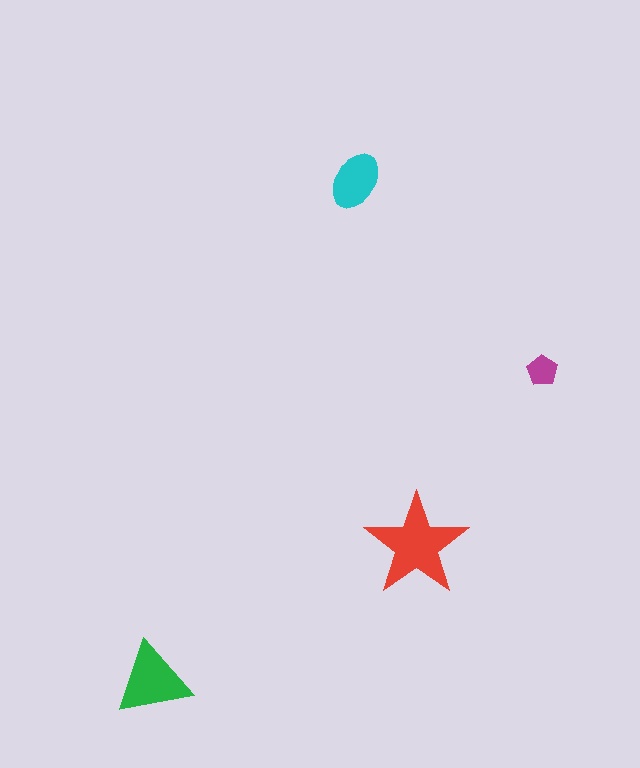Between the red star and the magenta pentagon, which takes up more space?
The red star.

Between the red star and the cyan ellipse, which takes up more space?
The red star.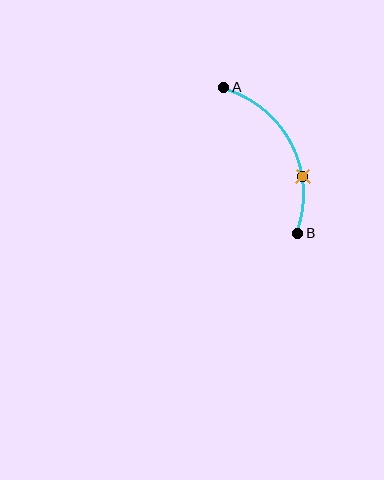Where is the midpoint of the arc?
The arc midpoint is the point on the curve farthest from the straight line joining A and B. It sits to the right of that line.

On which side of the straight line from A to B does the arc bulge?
The arc bulges to the right of the straight line connecting A and B.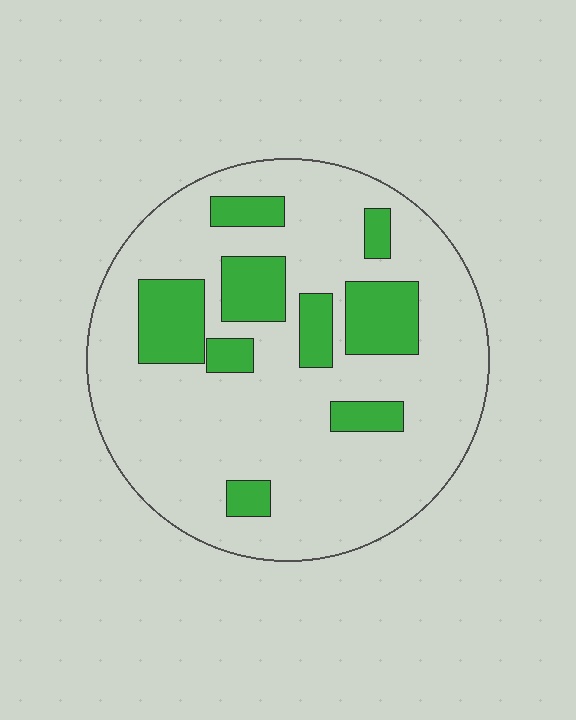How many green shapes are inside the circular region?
9.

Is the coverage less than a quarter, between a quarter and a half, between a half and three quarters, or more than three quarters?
Less than a quarter.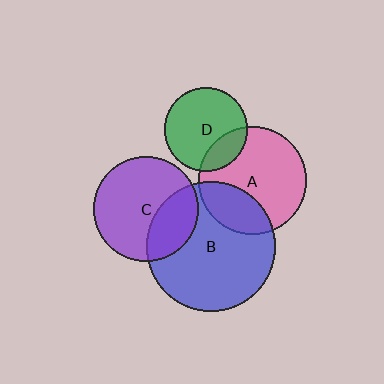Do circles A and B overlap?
Yes.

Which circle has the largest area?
Circle B (blue).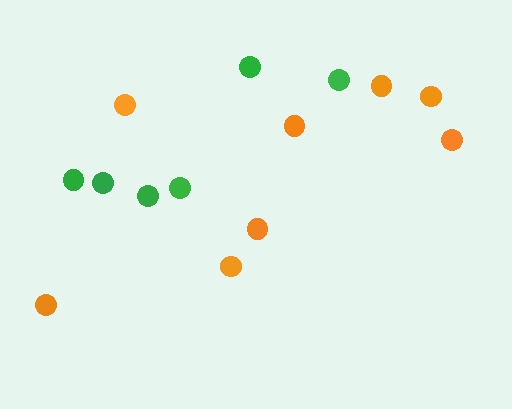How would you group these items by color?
There are 2 groups: one group of green circles (6) and one group of orange circles (8).